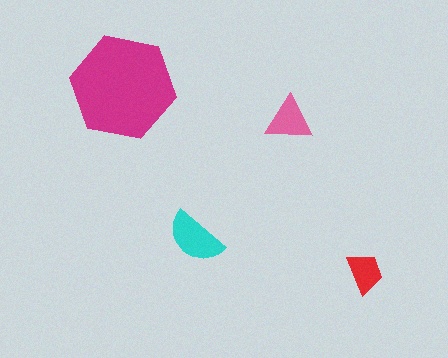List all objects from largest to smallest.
The magenta hexagon, the cyan semicircle, the pink triangle, the red trapezoid.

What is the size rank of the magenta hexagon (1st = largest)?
1st.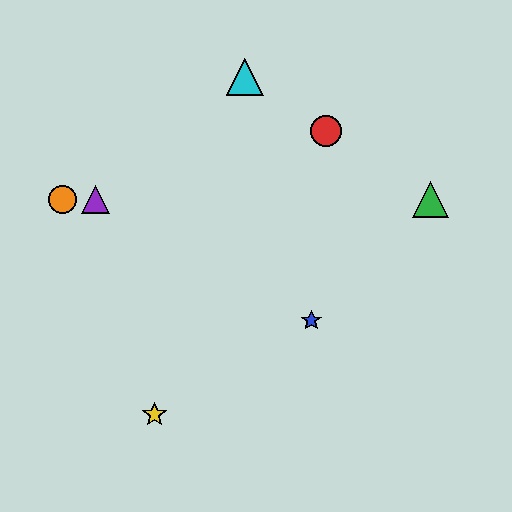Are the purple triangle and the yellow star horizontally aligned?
No, the purple triangle is at y≈199 and the yellow star is at y≈414.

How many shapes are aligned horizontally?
3 shapes (the green triangle, the purple triangle, the orange circle) are aligned horizontally.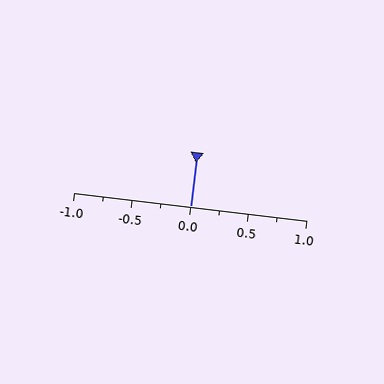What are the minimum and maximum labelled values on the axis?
The axis runs from -1.0 to 1.0.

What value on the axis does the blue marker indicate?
The marker indicates approximately 0.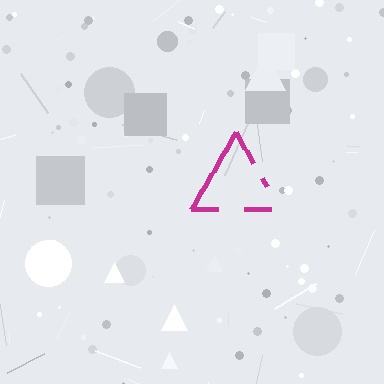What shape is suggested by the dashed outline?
The dashed outline suggests a triangle.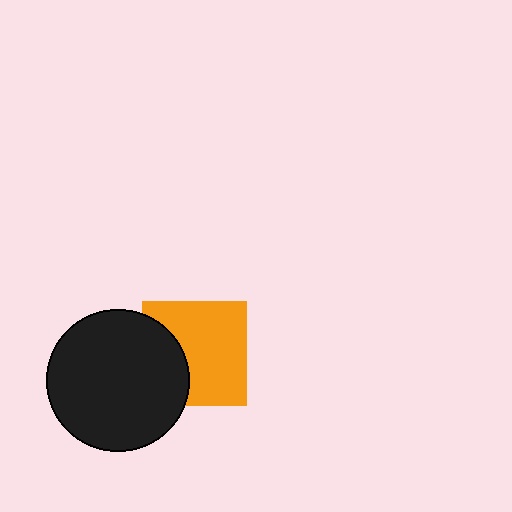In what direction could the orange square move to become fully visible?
The orange square could move right. That would shift it out from behind the black circle entirely.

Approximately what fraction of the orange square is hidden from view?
Roughly 32% of the orange square is hidden behind the black circle.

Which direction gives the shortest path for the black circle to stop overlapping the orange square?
Moving left gives the shortest separation.